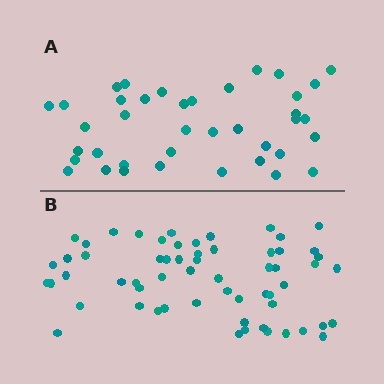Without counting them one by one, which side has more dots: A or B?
Region B (the bottom region) has more dots.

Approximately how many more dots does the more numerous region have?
Region B has approximately 20 more dots than region A.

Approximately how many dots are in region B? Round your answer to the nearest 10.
About 60 dots.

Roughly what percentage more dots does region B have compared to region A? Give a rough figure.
About 55% more.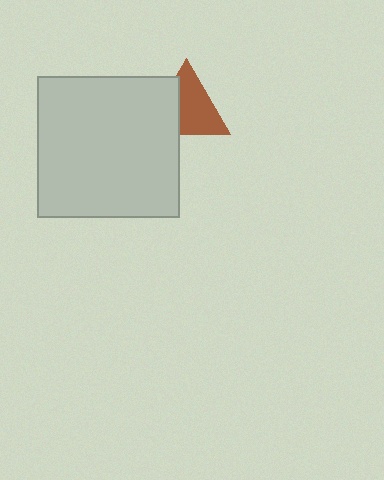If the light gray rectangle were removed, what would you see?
You would see the complete brown triangle.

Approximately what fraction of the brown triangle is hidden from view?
Roughly 35% of the brown triangle is hidden behind the light gray rectangle.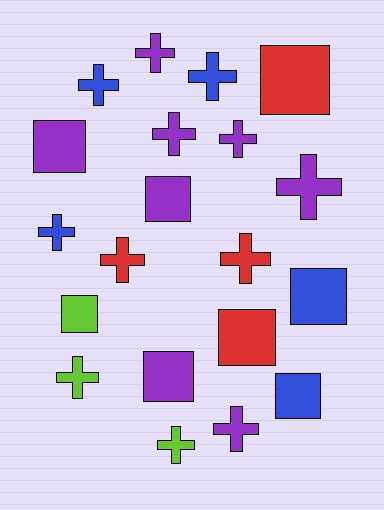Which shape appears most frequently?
Cross, with 12 objects.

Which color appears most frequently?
Purple, with 8 objects.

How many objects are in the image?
There are 20 objects.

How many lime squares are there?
There is 1 lime square.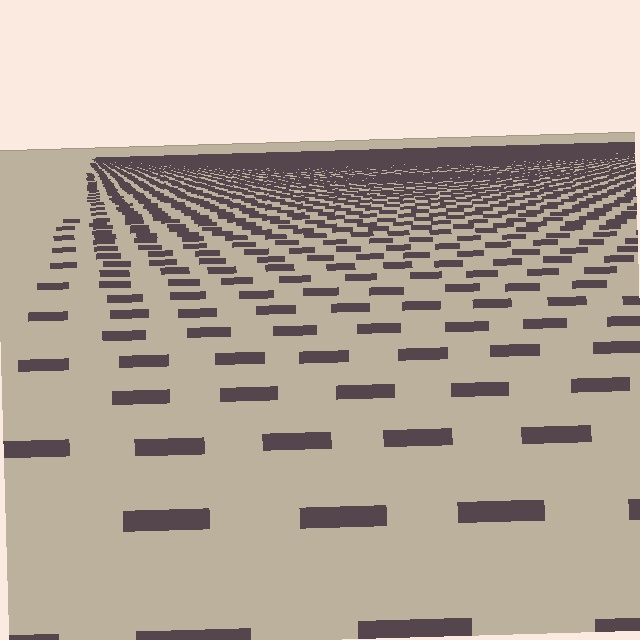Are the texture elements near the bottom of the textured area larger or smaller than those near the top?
Larger. Near the bottom, elements are closer to the viewer and appear at a bigger on-screen size.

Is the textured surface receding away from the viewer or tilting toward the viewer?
The surface is receding away from the viewer. Texture elements get smaller and denser toward the top.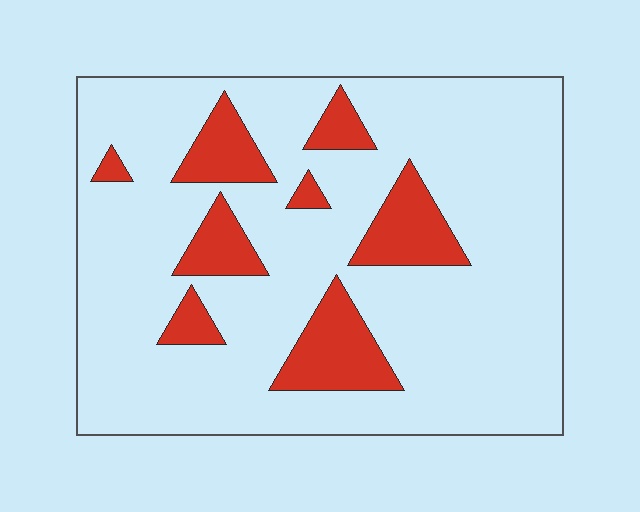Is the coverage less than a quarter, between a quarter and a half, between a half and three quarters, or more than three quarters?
Less than a quarter.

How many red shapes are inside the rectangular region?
8.